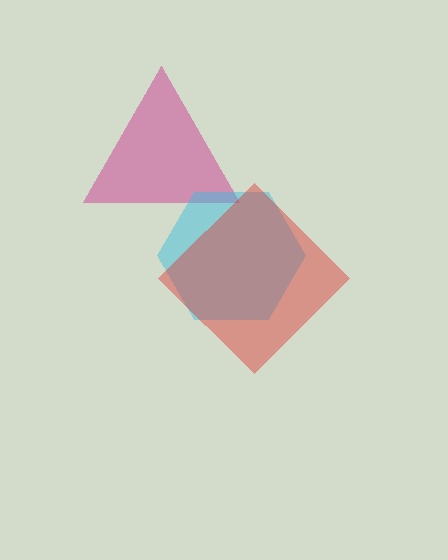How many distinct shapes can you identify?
There are 3 distinct shapes: a magenta triangle, a cyan hexagon, a red diamond.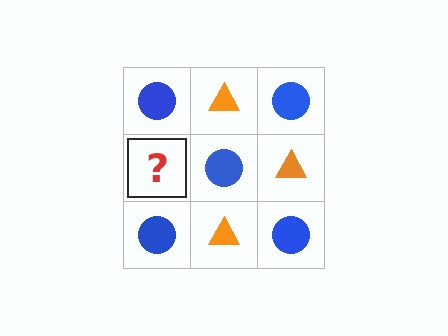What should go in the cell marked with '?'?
The missing cell should contain an orange triangle.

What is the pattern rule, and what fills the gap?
The rule is that it alternates blue circle and orange triangle in a checkerboard pattern. The gap should be filled with an orange triangle.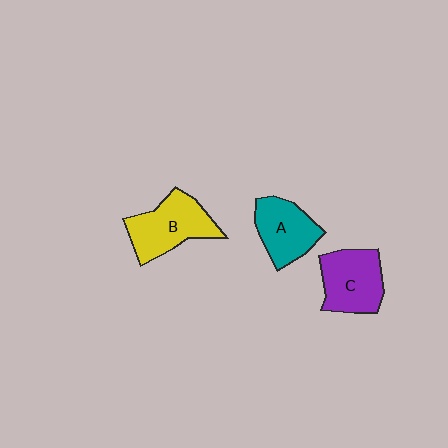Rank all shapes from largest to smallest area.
From largest to smallest: B (yellow), C (purple), A (teal).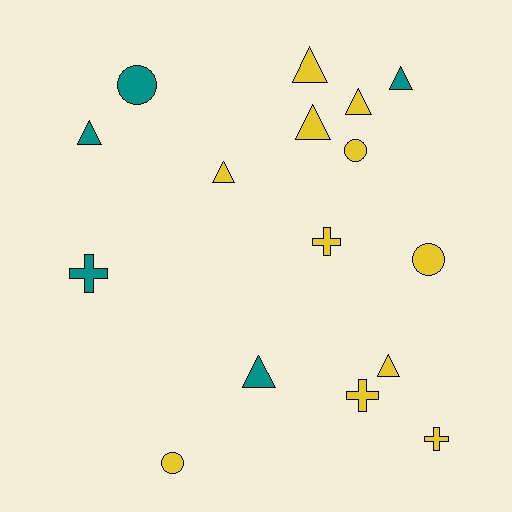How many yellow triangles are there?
There are 5 yellow triangles.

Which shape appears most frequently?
Triangle, with 8 objects.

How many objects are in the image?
There are 16 objects.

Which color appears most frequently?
Yellow, with 11 objects.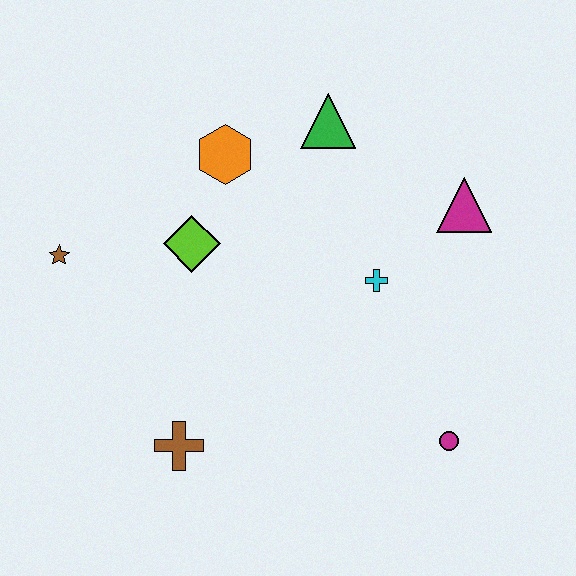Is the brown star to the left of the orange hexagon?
Yes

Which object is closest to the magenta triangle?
The cyan cross is closest to the magenta triangle.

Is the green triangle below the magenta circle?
No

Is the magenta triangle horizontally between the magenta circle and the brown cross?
No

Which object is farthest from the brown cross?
The magenta triangle is farthest from the brown cross.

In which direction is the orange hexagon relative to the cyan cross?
The orange hexagon is to the left of the cyan cross.